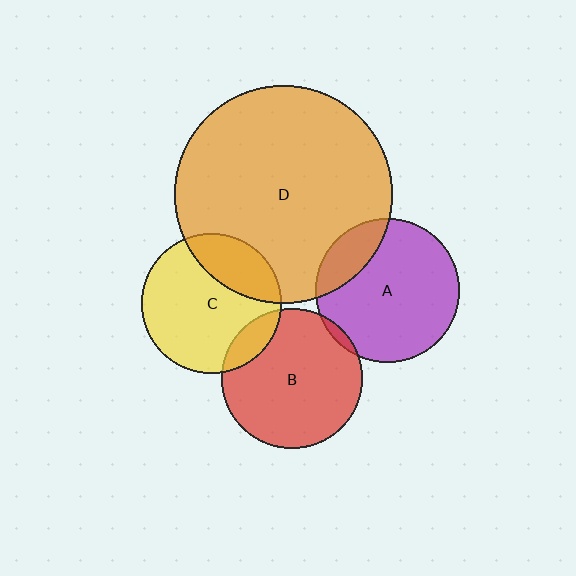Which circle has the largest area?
Circle D (orange).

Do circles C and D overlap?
Yes.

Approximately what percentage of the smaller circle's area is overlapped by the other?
Approximately 25%.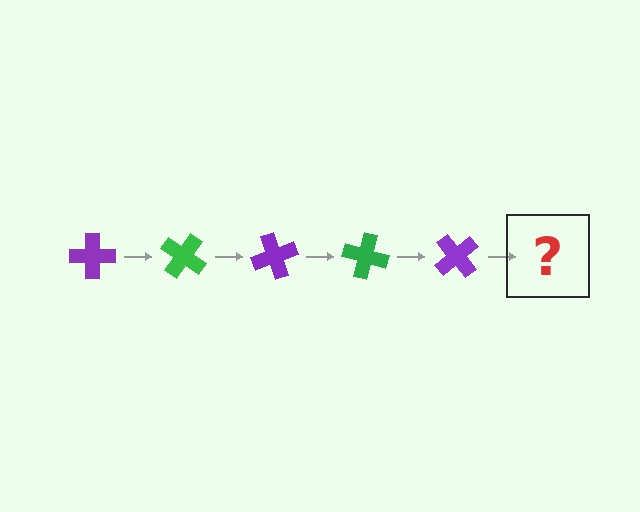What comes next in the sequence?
The next element should be a green cross, rotated 175 degrees from the start.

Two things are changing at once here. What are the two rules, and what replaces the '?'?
The two rules are that it rotates 35 degrees each step and the color cycles through purple and green. The '?' should be a green cross, rotated 175 degrees from the start.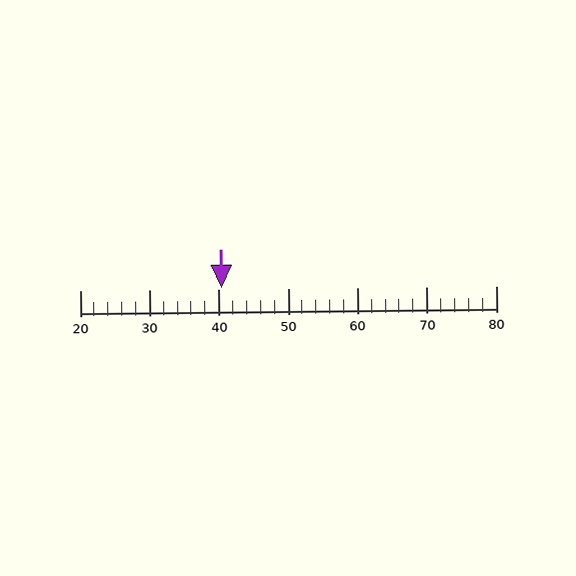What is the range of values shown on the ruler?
The ruler shows values from 20 to 80.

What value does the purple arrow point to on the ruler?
The purple arrow points to approximately 40.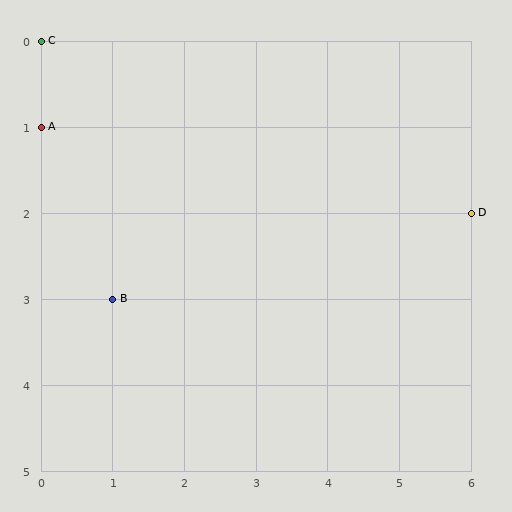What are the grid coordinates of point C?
Point C is at grid coordinates (0, 0).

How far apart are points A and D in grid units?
Points A and D are 6 columns and 1 row apart (about 6.1 grid units diagonally).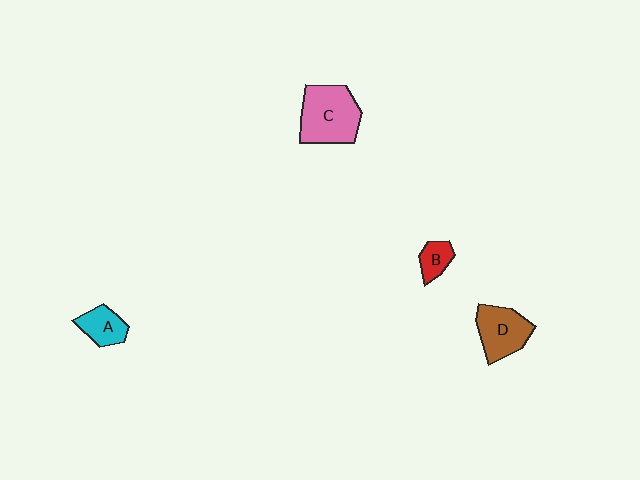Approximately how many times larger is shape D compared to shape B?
Approximately 2.2 times.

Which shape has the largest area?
Shape C (pink).